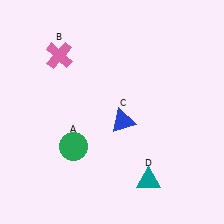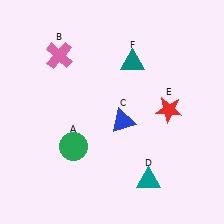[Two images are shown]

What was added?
A red star (E), a teal triangle (F) were added in Image 2.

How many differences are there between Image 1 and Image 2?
There are 2 differences between the two images.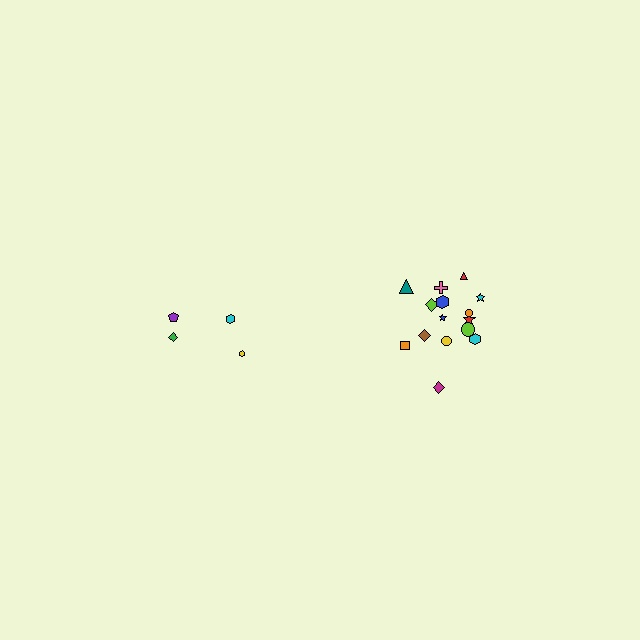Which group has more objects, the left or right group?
The right group.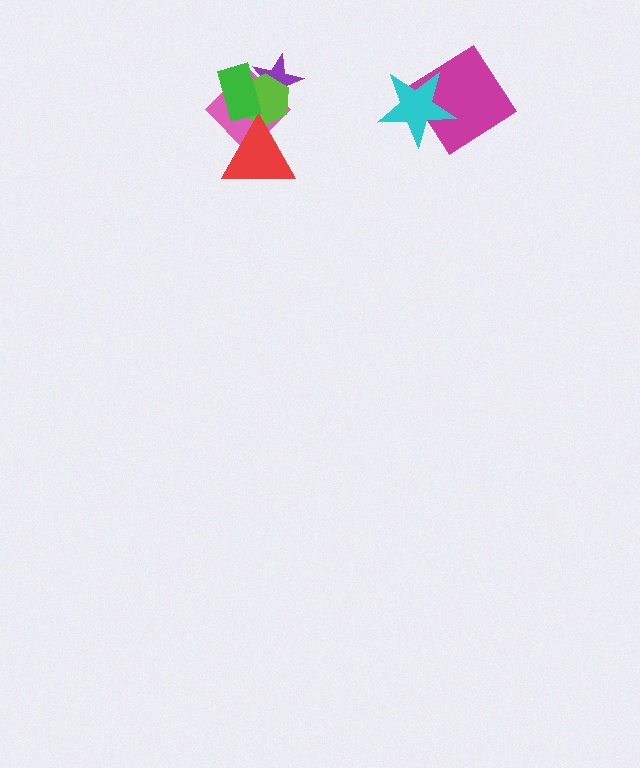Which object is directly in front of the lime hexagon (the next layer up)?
The red triangle is directly in front of the lime hexagon.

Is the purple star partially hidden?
Yes, it is partially covered by another shape.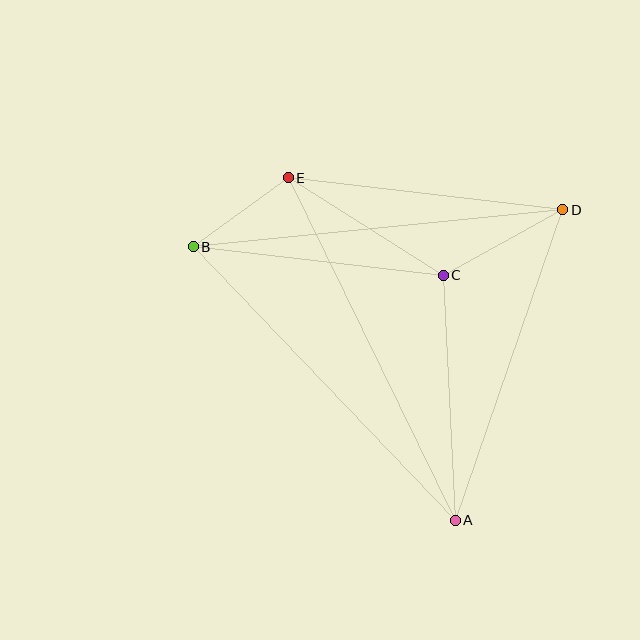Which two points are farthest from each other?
Points A and E are farthest from each other.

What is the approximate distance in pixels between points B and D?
The distance between B and D is approximately 371 pixels.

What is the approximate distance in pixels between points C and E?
The distance between C and E is approximately 183 pixels.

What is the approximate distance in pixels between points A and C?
The distance between A and C is approximately 246 pixels.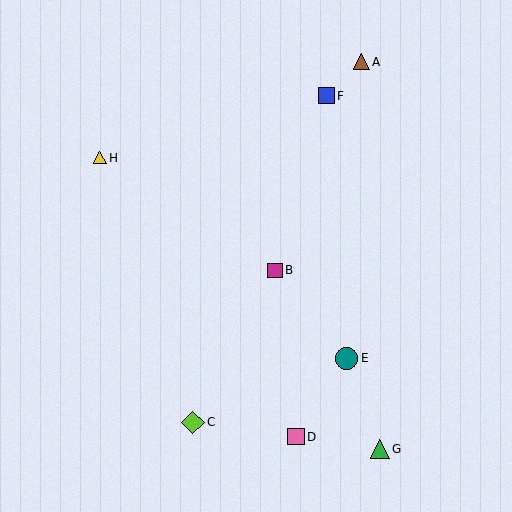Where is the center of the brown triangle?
The center of the brown triangle is at (361, 62).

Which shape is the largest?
The lime diamond (labeled C) is the largest.